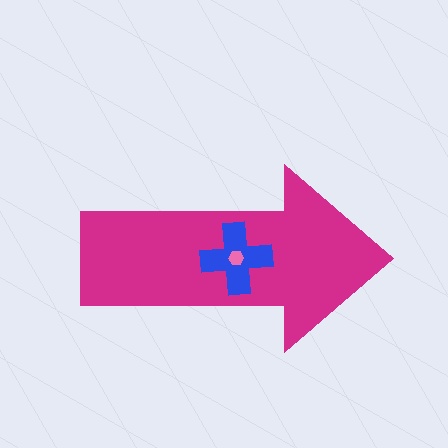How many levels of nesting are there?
3.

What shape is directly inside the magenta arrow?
The blue cross.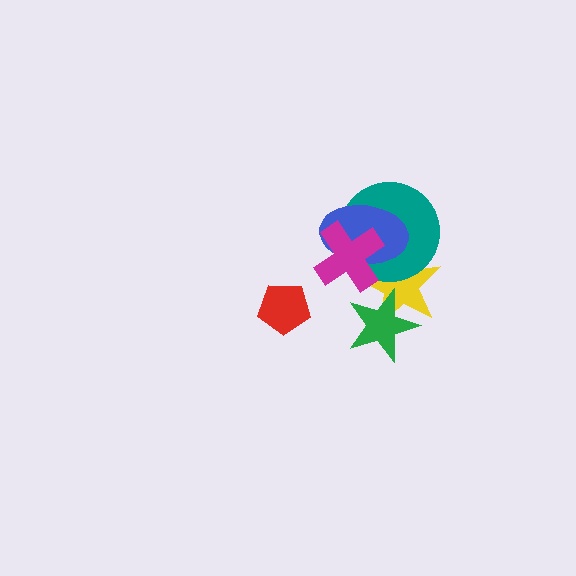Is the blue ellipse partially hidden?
Yes, it is partially covered by another shape.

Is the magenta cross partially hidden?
No, no other shape covers it.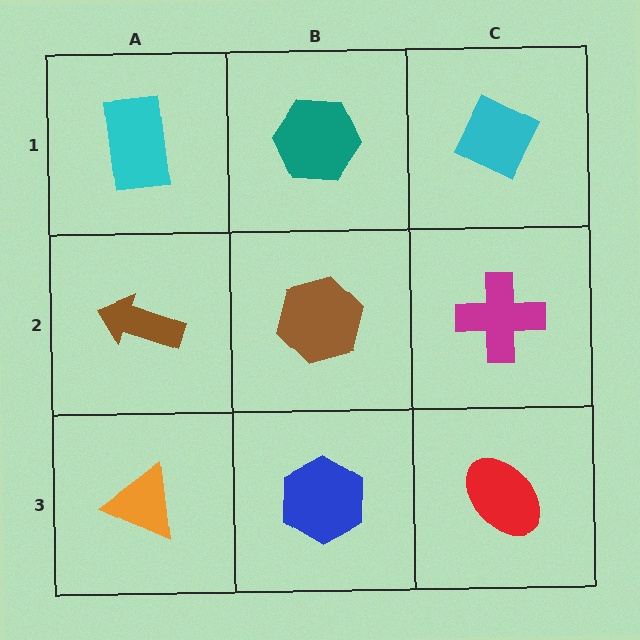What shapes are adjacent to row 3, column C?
A magenta cross (row 2, column C), a blue hexagon (row 3, column B).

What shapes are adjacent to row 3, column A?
A brown arrow (row 2, column A), a blue hexagon (row 3, column B).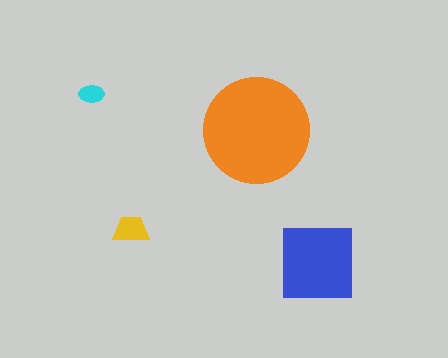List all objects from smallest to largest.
The cyan ellipse, the yellow trapezoid, the blue square, the orange circle.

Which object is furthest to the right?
The blue square is rightmost.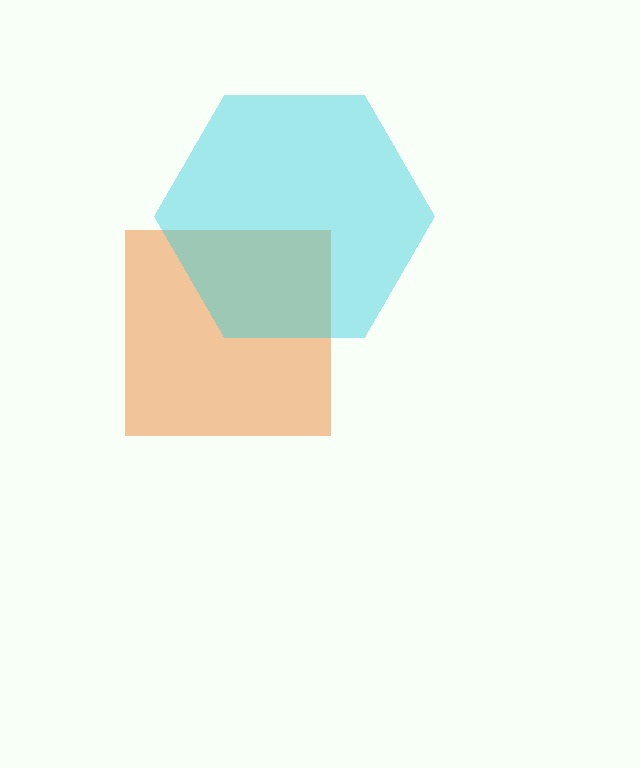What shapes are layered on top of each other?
The layered shapes are: an orange square, a cyan hexagon.